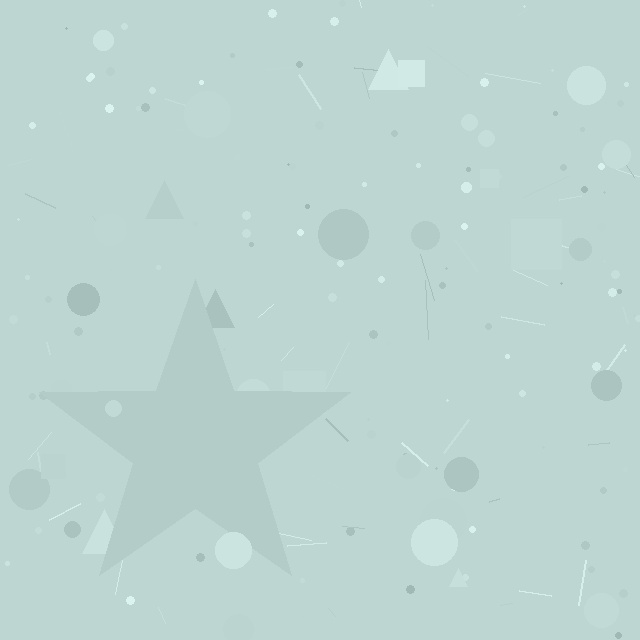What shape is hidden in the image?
A star is hidden in the image.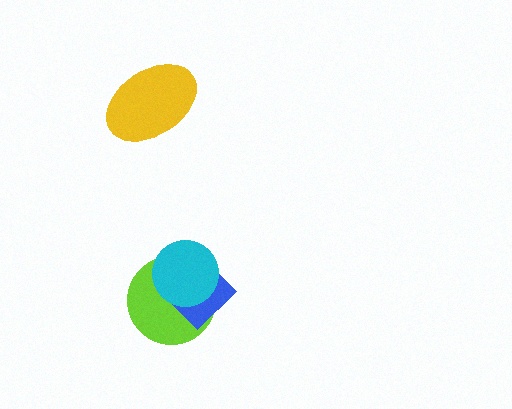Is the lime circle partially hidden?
Yes, it is partially covered by another shape.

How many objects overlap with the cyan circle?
2 objects overlap with the cyan circle.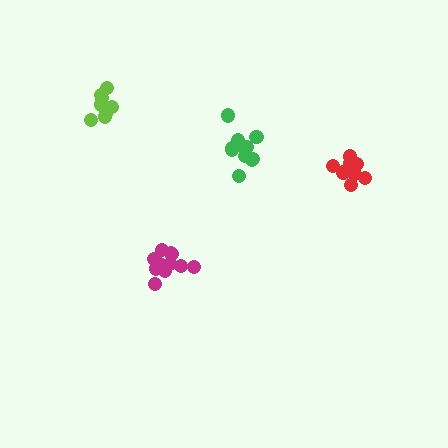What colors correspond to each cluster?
The clusters are colored: magenta, red, green, lime.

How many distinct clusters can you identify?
There are 4 distinct clusters.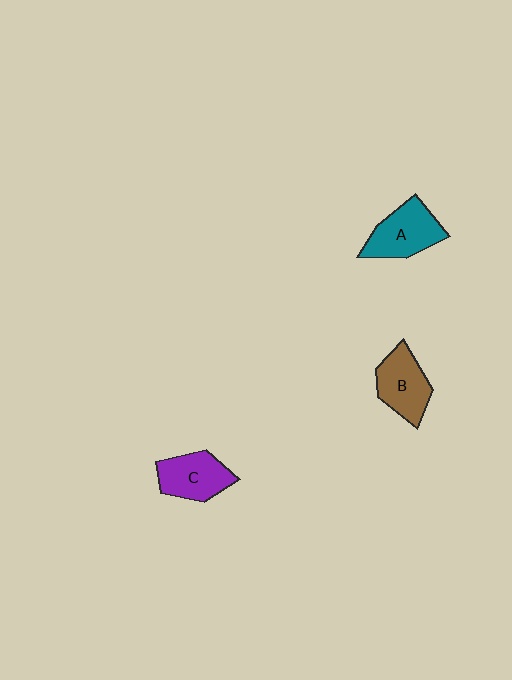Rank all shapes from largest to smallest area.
From largest to smallest: A (teal), B (brown), C (purple).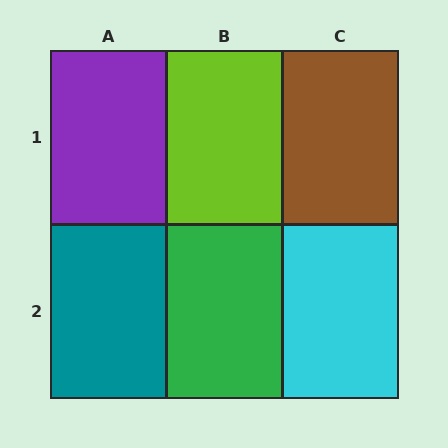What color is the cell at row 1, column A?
Purple.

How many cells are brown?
1 cell is brown.